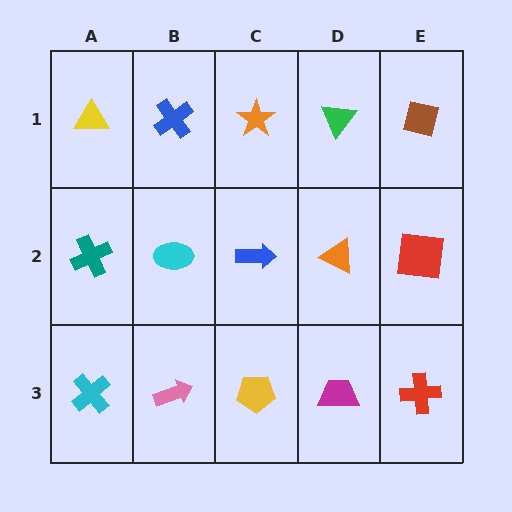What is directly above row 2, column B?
A blue cross.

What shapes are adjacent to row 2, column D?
A green triangle (row 1, column D), a magenta trapezoid (row 3, column D), a blue arrow (row 2, column C), a red square (row 2, column E).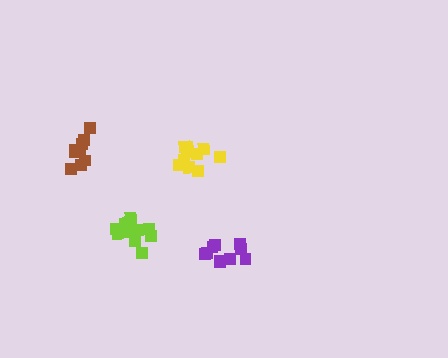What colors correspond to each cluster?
The clusters are colored: yellow, brown, purple, lime.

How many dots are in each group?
Group 1: 10 dots, Group 2: 9 dots, Group 3: 10 dots, Group 4: 12 dots (41 total).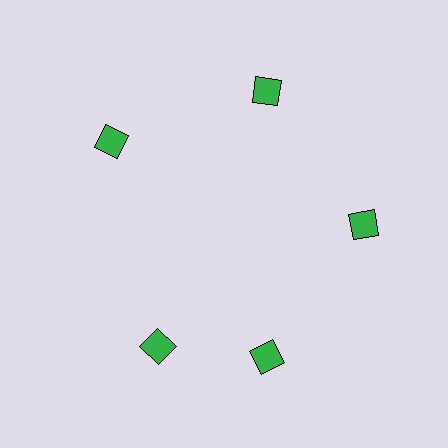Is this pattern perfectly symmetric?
No. The 5 green squares are arranged in a ring, but one element near the 8 o'clock position is rotated out of alignment along the ring, breaking the 5-fold rotational symmetry.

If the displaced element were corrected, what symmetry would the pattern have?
It would have 5-fold rotational symmetry — the pattern would map onto itself every 72 degrees.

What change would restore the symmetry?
The symmetry would be restored by rotating it back into even spacing with its neighbors so that all 5 squares sit at equal angles and equal distance from the center.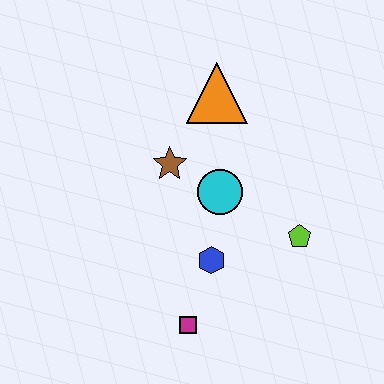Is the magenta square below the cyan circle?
Yes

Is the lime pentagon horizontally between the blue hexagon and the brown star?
No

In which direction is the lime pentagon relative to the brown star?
The lime pentagon is to the right of the brown star.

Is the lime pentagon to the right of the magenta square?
Yes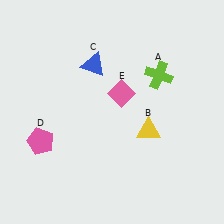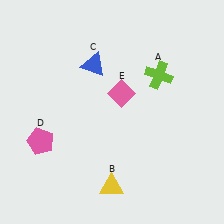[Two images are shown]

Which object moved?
The yellow triangle (B) moved down.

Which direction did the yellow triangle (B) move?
The yellow triangle (B) moved down.